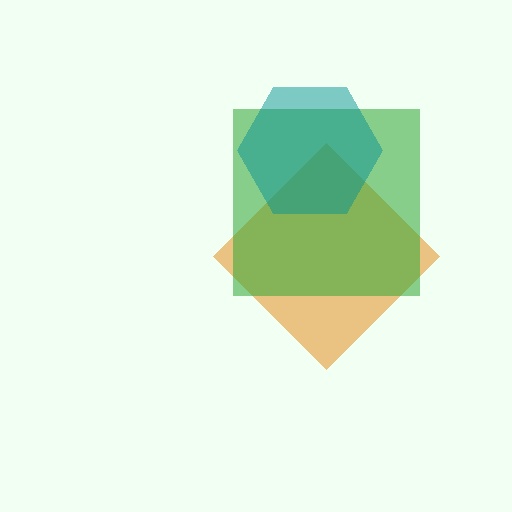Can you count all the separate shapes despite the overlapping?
Yes, there are 3 separate shapes.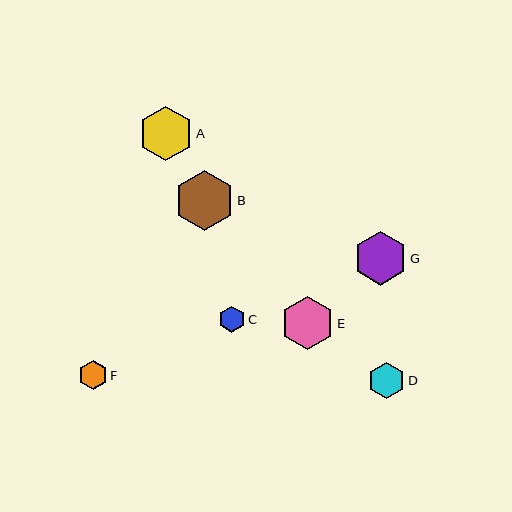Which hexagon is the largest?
Hexagon B is the largest with a size of approximately 59 pixels.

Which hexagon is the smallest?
Hexagon C is the smallest with a size of approximately 26 pixels.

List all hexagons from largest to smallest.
From largest to smallest: B, A, G, E, D, F, C.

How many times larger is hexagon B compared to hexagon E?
Hexagon B is approximately 1.1 times the size of hexagon E.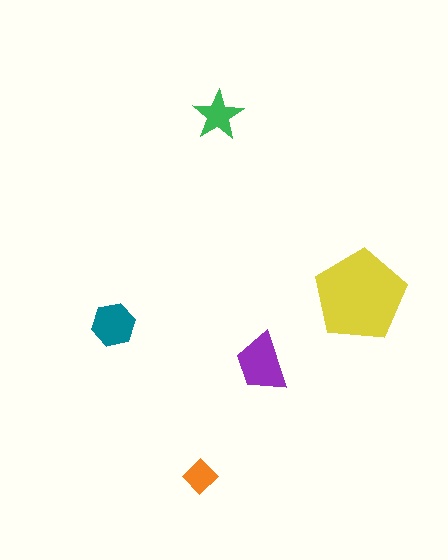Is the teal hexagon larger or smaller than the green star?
Larger.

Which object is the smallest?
The orange diamond.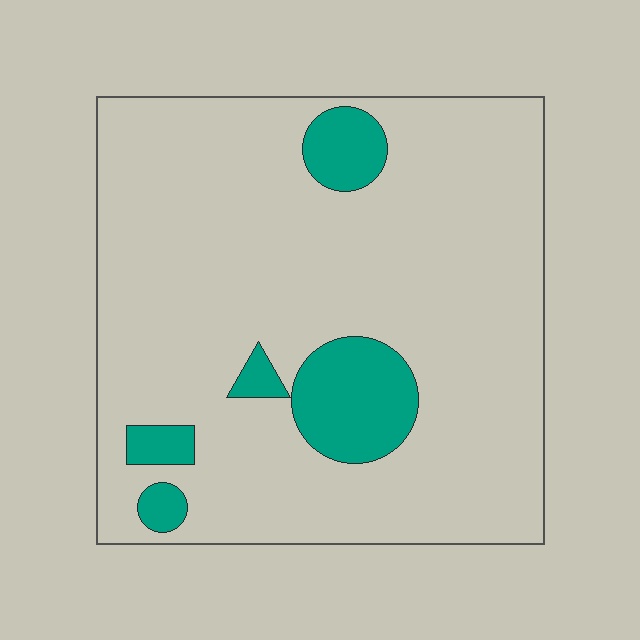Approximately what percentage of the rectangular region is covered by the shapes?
Approximately 15%.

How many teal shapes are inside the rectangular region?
5.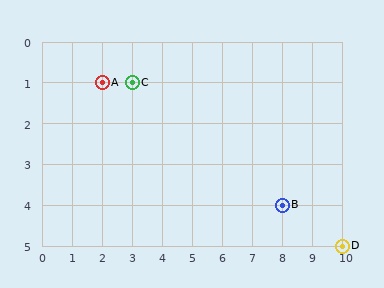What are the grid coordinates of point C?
Point C is at grid coordinates (3, 1).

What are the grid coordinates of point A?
Point A is at grid coordinates (2, 1).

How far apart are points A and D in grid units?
Points A and D are 8 columns and 4 rows apart (about 8.9 grid units diagonally).